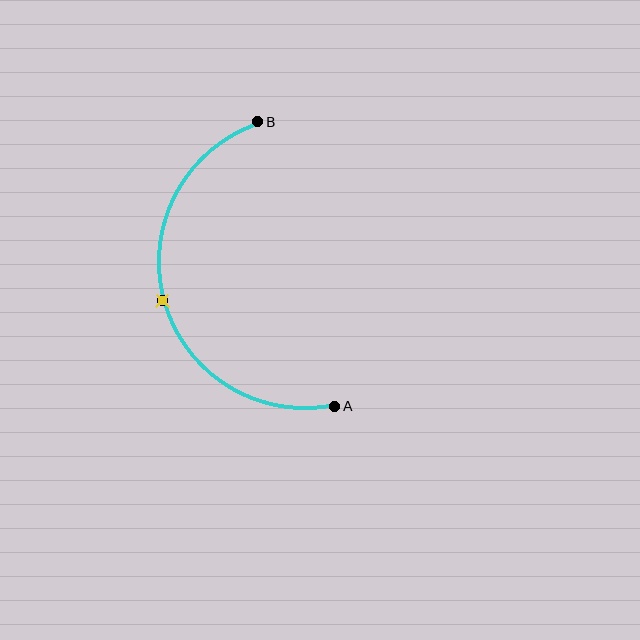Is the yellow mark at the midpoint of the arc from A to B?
Yes. The yellow mark lies on the arc at equal arc-length from both A and B — it is the arc midpoint.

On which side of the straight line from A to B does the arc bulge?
The arc bulges to the left of the straight line connecting A and B.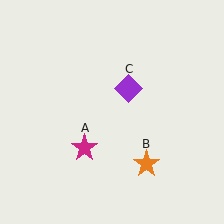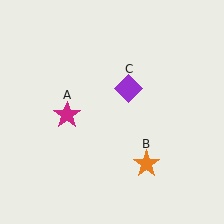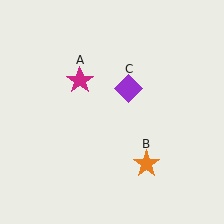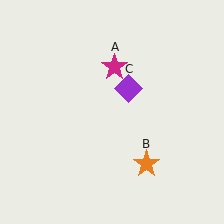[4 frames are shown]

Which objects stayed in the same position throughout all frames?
Orange star (object B) and purple diamond (object C) remained stationary.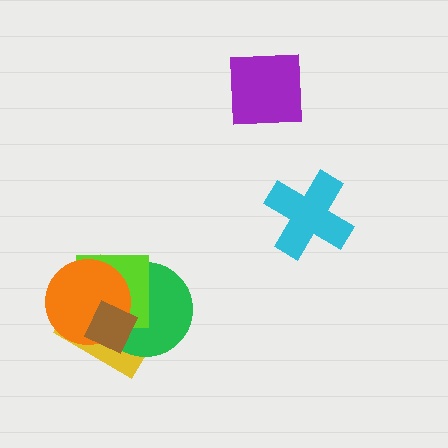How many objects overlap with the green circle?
4 objects overlap with the green circle.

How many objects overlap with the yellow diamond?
4 objects overlap with the yellow diamond.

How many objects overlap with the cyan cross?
0 objects overlap with the cyan cross.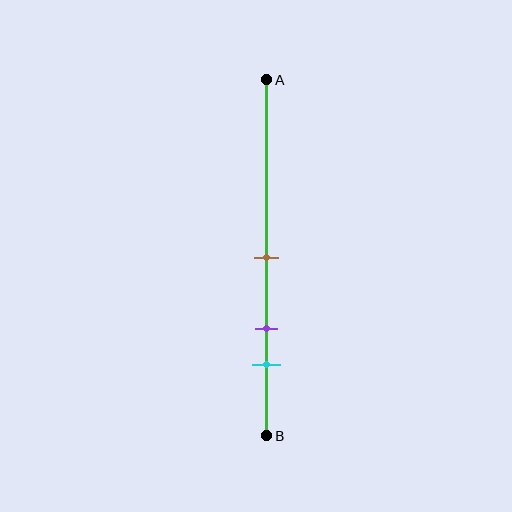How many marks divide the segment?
There are 3 marks dividing the segment.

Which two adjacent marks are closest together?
The purple and cyan marks are the closest adjacent pair.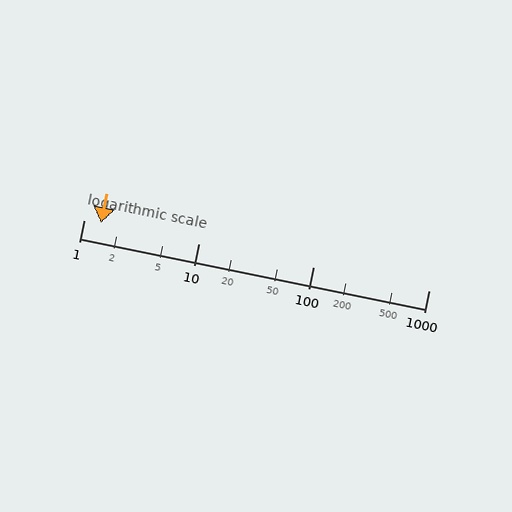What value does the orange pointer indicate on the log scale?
The pointer indicates approximately 1.4.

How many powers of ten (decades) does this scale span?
The scale spans 3 decades, from 1 to 1000.